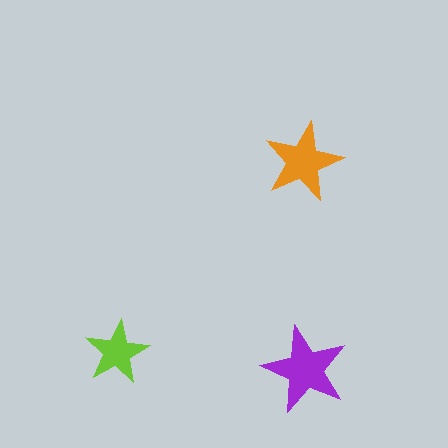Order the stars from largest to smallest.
the purple one, the orange one, the lime one.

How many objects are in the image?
There are 3 objects in the image.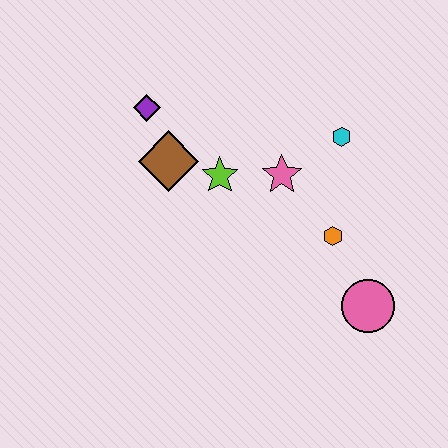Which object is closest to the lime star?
The brown diamond is closest to the lime star.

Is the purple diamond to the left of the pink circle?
Yes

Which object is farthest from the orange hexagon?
The purple diamond is farthest from the orange hexagon.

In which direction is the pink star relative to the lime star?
The pink star is to the right of the lime star.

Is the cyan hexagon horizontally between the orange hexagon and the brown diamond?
No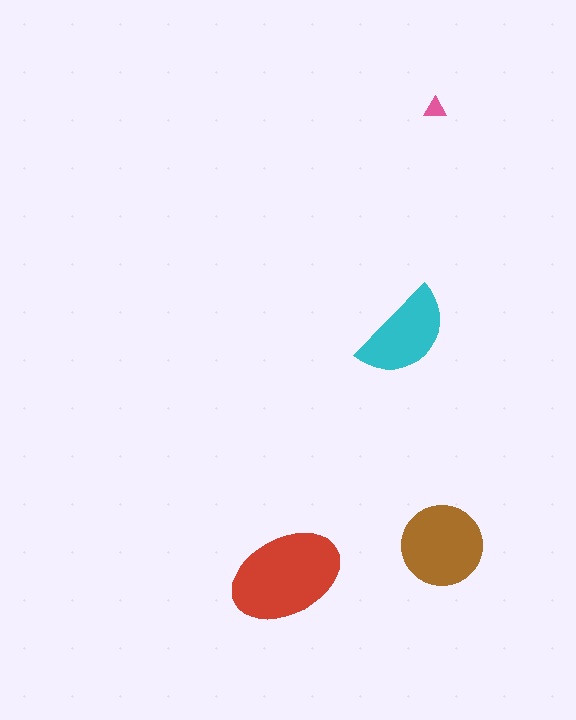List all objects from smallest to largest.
The pink triangle, the cyan semicircle, the brown circle, the red ellipse.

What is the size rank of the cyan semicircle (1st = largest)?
3rd.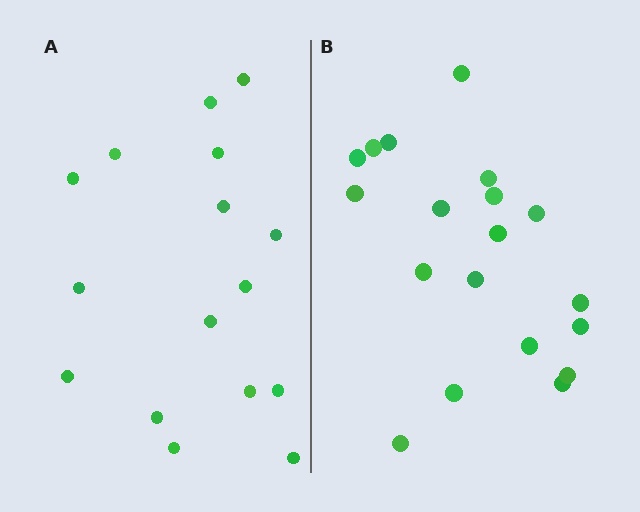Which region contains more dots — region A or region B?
Region B (the right region) has more dots.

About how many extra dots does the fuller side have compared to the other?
Region B has just a few more — roughly 2 or 3 more dots than region A.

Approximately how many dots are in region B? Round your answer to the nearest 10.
About 20 dots. (The exact count is 19, which rounds to 20.)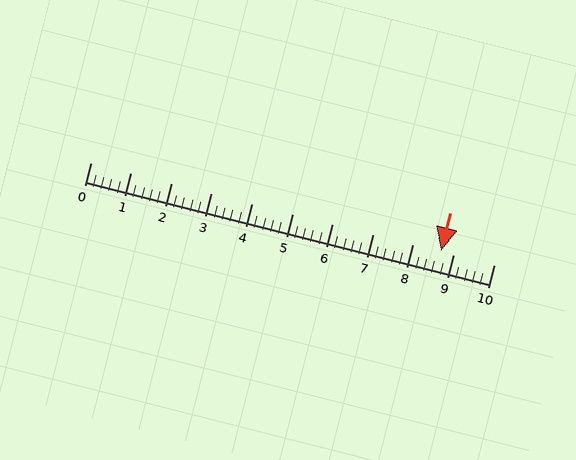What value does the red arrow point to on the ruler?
The red arrow points to approximately 8.7.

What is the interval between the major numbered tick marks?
The major tick marks are spaced 1 units apart.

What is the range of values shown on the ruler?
The ruler shows values from 0 to 10.